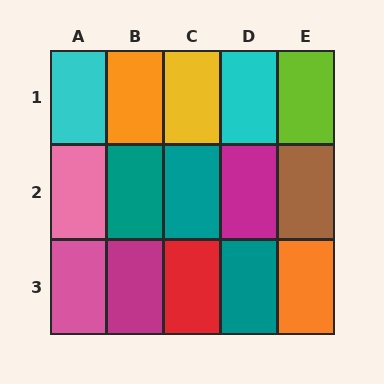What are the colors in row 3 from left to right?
Pink, magenta, red, teal, orange.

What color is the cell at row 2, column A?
Pink.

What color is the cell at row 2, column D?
Magenta.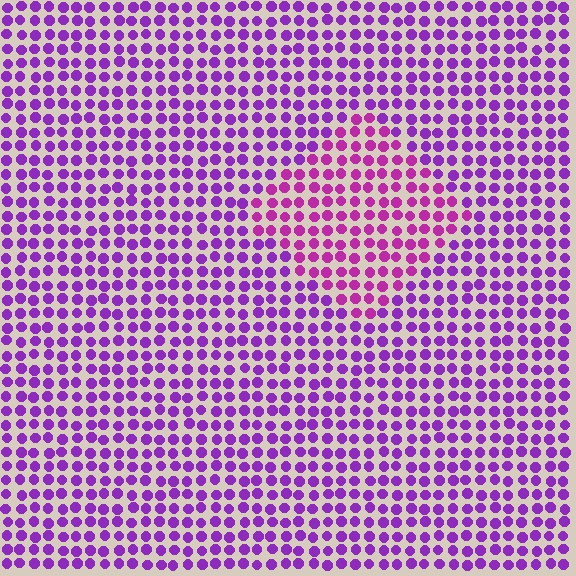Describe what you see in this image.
The image is filled with small purple elements in a uniform arrangement. A diamond-shaped region is visible where the elements are tinted to a slightly different hue, forming a subtle color boundary.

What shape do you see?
I see a diamond.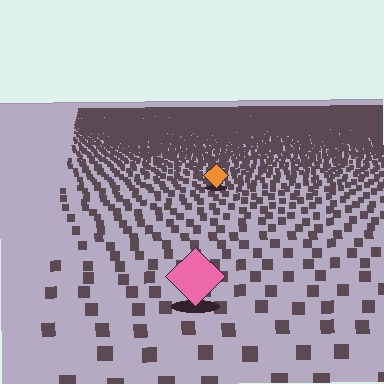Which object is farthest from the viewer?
The orange diamond is farthest from the viewer. It appears smaller and the ground texture around it is denser.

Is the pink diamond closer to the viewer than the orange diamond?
Yes. The pink diamond is closer — you can tell from the texture gradient: the ground texture is coarser near it.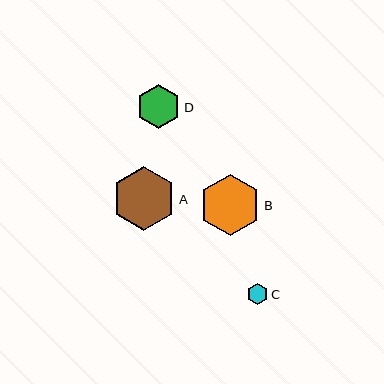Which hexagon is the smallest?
Hexagon C is the smallest with a size of approximately 21 pixels.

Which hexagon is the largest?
Hexagon A is the largest with a size of approximately 64 pixels.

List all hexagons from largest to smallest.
From largest to smallest: A, B, D, C.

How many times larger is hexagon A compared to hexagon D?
Hexagon A is approximately 1.4 times the size of hexagon D.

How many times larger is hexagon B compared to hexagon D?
Hexagon B is approximately 1.4 times the size of hexagon D.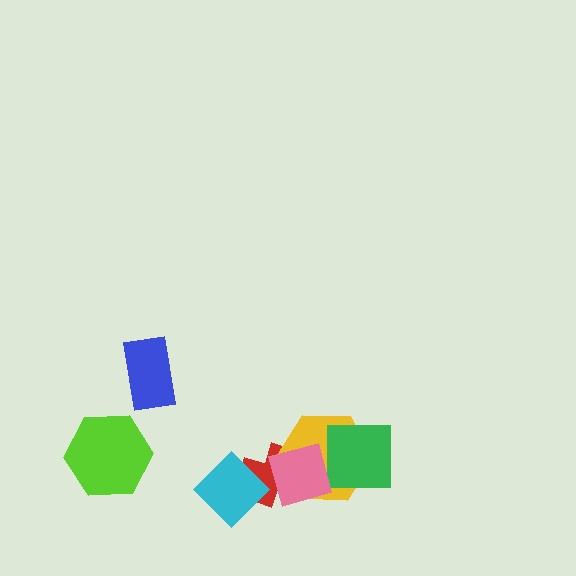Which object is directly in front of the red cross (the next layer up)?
The yellow hexagon is directly in front of the red cross.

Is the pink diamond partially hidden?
No, no other shape covers it.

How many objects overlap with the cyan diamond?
1 object overlaps with the cyan diamond.